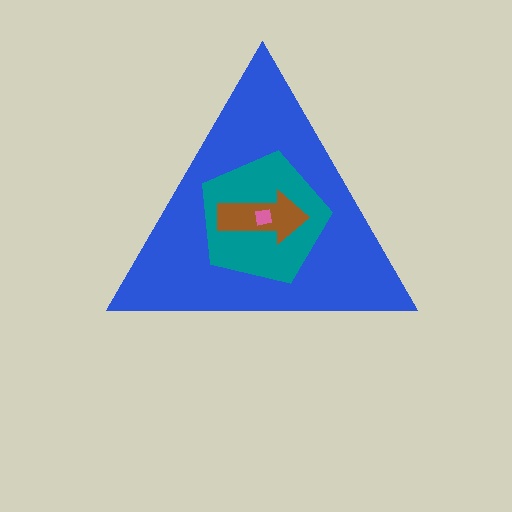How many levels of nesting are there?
4.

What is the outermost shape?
The blue triangle.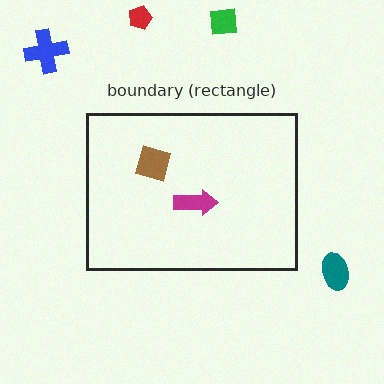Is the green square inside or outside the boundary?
Outside.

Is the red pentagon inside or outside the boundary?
Outside.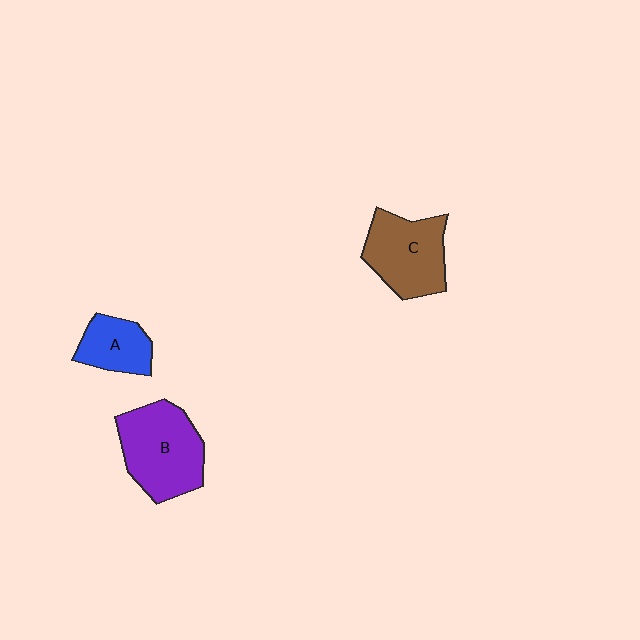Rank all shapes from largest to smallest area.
From largest to smallest: B (purple), C (brown), A (blue).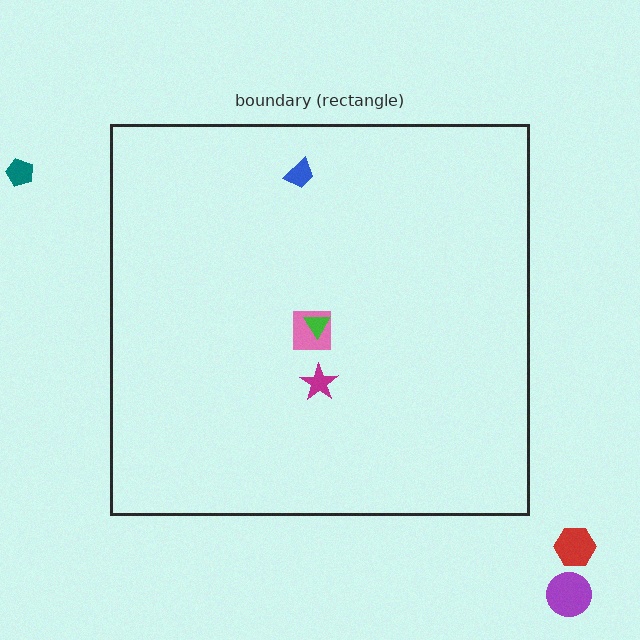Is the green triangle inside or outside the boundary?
Inside.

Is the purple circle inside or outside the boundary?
Outside.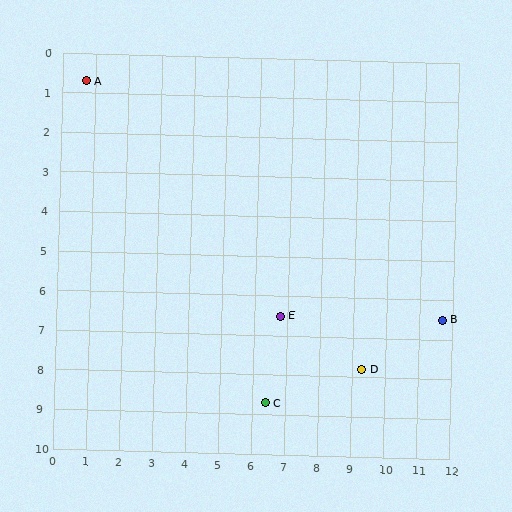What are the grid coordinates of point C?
Point C is at approximately (6.4, 8.7).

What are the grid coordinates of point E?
Point E is at approximately (6.8, 6.5).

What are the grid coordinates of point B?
Point B is at approximately (11.7, 6.5).